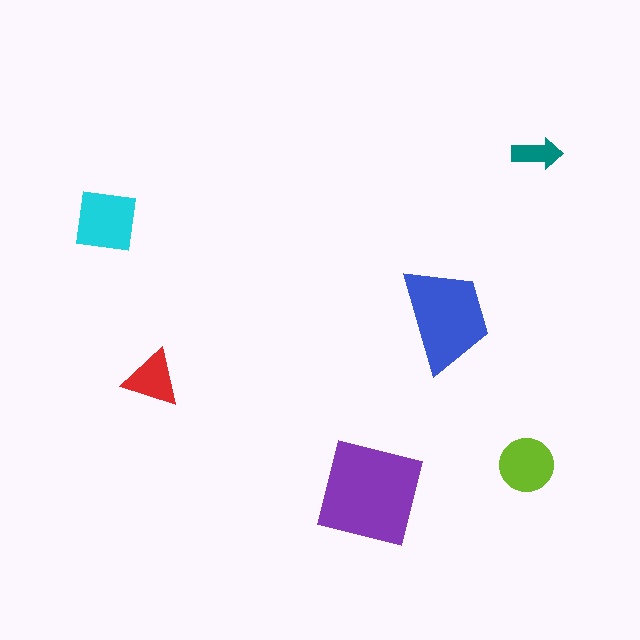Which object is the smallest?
The teal arrow.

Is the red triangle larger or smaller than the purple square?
Smaller.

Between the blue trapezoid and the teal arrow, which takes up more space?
The blue trapezoid.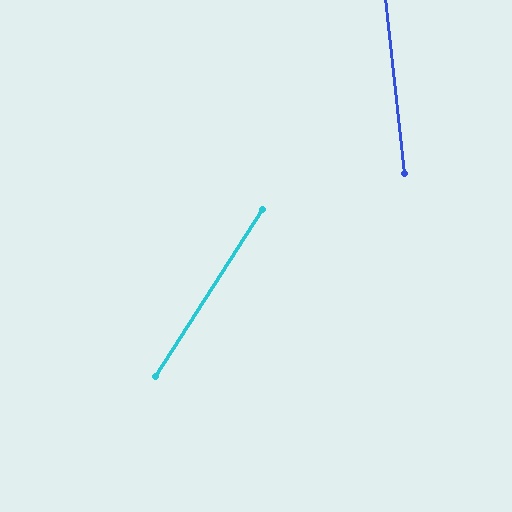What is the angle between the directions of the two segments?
Approximately 39 degrees.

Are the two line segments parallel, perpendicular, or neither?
Neither parallel nor perpendicular — they differ by about 39°.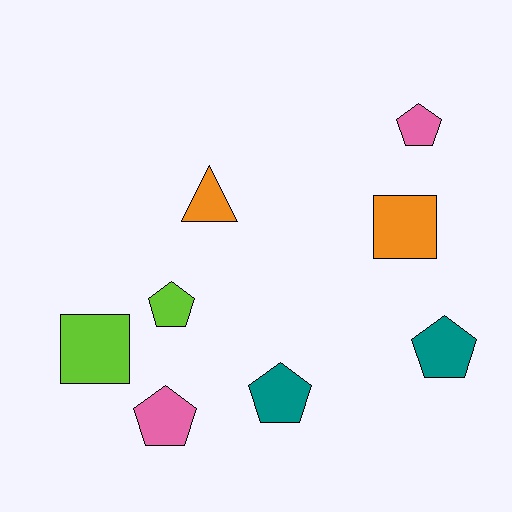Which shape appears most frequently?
Pentagon, with 5 objects.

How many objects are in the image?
There are 8 objects.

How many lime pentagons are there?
There is 1 lime pentagon.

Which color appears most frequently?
Teal, with 2 objects.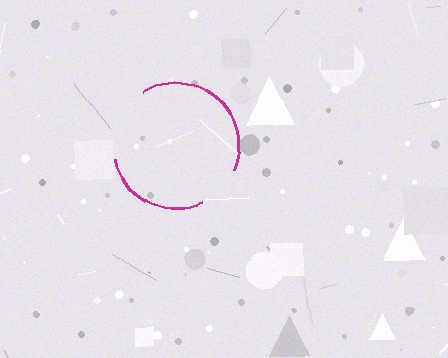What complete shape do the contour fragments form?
The contour fragments form a circle.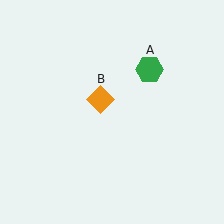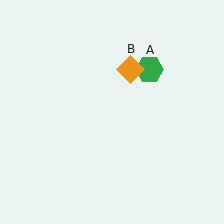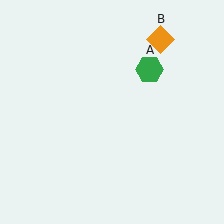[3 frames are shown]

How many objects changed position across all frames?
1 object changed position: orange diamond (object B).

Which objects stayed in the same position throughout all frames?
Green hexagon (object A) remained stationary.